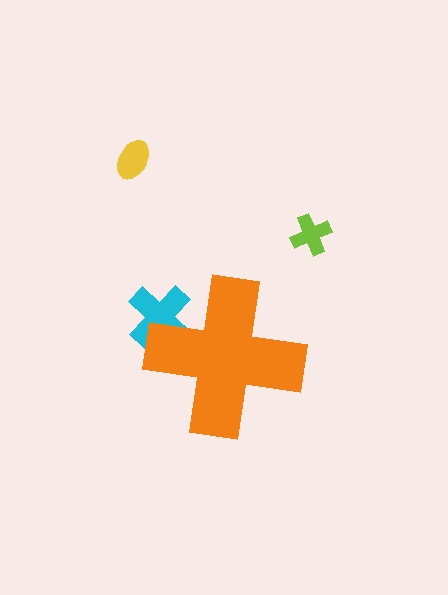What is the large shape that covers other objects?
An orange cross.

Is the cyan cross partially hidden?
Yes, the cyan cross is partially hidden behind the orange cross.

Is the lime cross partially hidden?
No, the lime cross is fully visible.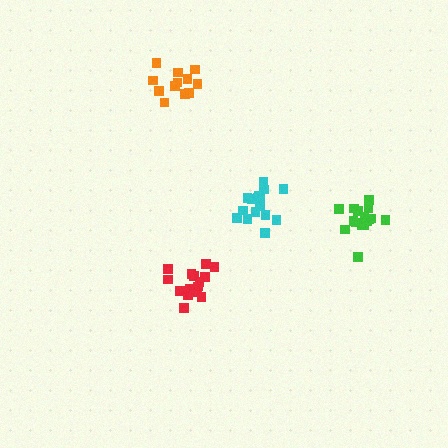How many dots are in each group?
Group 1: 16 dots, Group 2: 12 dots, Group 3: 17 dots, Group 4: 16 dots (61 total).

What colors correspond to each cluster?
The clusters are colored: red, orange, cyan, green.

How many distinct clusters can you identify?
There are 4 distinct clusters.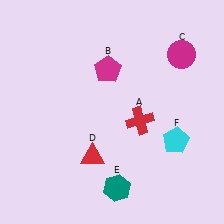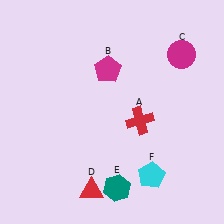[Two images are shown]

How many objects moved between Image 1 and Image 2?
2 objects moved between the two images.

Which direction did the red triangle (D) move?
The red triangle (D) moved down.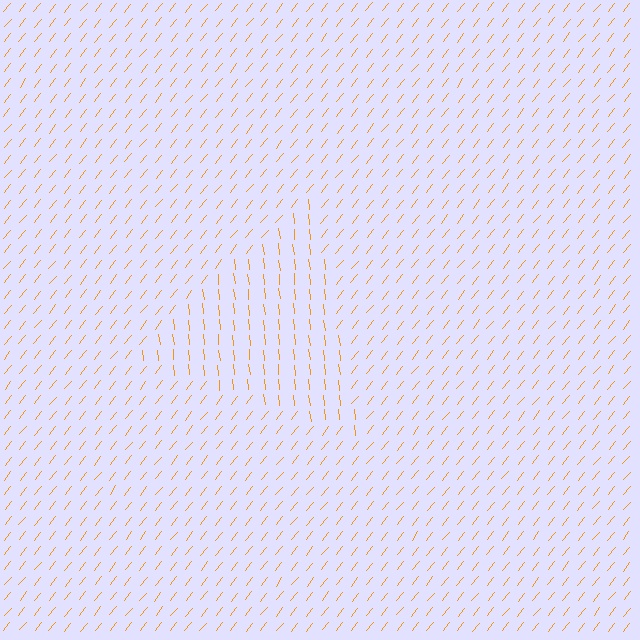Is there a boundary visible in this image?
Yes, there is a texture boundary formed by a change in line orientation.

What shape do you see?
I see a triangle.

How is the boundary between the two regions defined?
The boundary is defined purely by a change in line orientation (approximately 45 degrees difference). All lines are the same color and thickness.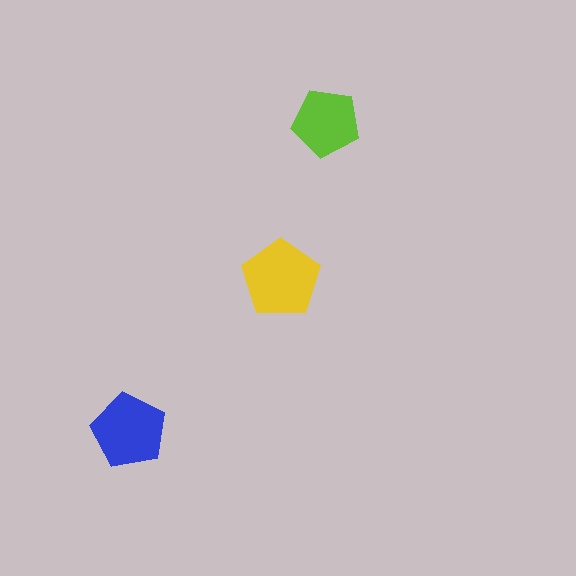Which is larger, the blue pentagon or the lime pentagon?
The blue one.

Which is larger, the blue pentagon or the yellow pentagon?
The yellow one.